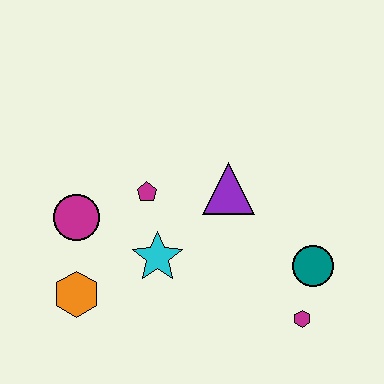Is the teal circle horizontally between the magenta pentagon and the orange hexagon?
No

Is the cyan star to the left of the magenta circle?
No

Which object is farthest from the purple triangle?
The orange hexagon is farthest from the purple triangle.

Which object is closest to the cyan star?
The magenta pentagon is closest to the cyan star.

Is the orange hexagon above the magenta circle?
No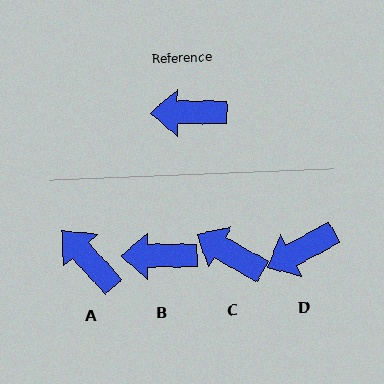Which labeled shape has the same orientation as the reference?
B.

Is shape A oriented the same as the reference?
No, it is off by about 48 degrees.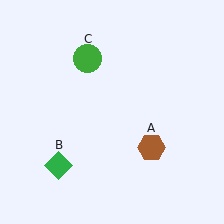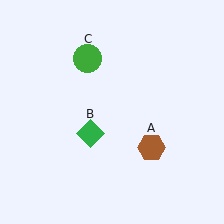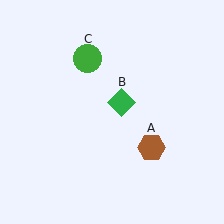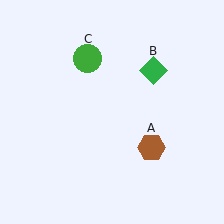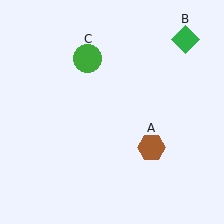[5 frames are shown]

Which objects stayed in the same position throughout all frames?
Brown hexagon (object A) and green circle (object C) remained stationary.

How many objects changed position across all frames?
1 object changed position: green diamond (object B).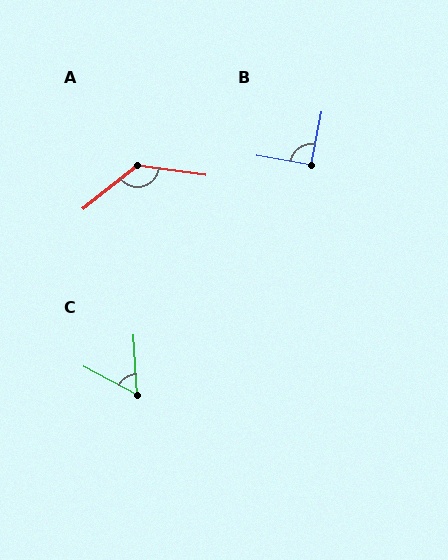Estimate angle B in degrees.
Approximately 91 degrees.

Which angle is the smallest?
C, at approximately 59 degrees.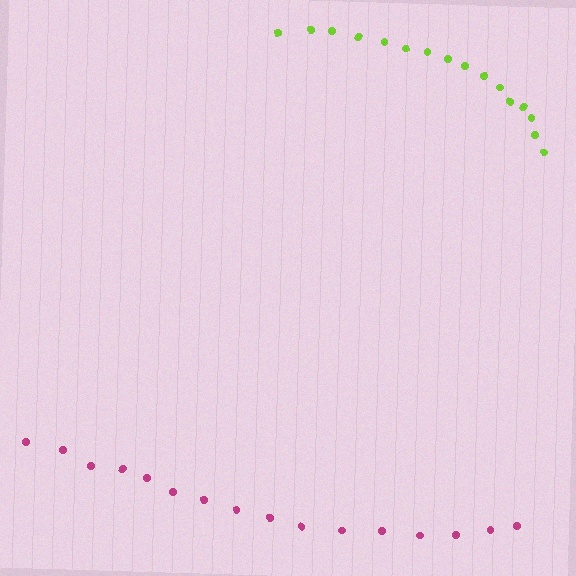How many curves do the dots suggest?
There are 2 distinct paths.